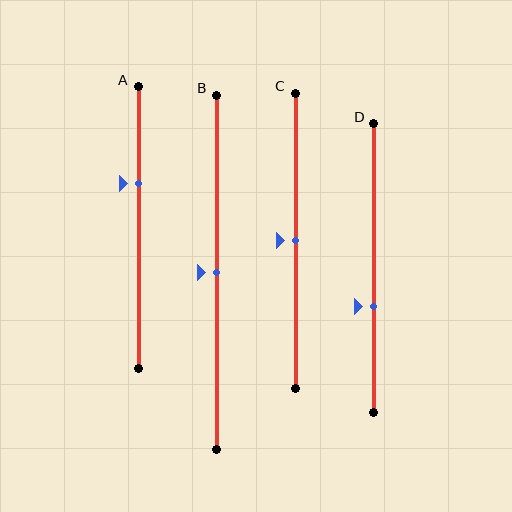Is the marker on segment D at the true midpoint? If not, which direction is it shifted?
No, the marker on segment D is shifted downward by about 13% of the segment length.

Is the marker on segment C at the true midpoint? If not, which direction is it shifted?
Yes, the marker on segment C is at the true midpoint.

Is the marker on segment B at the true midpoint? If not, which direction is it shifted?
Yes, the marker on segment B is at the true midpoint.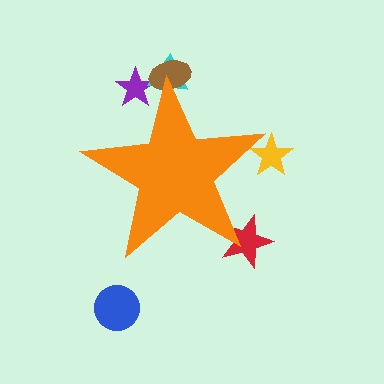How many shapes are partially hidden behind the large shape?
5 shapes are partially hidden.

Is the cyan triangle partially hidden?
Yes, the cyan triangle is partially hidden behind the orange star.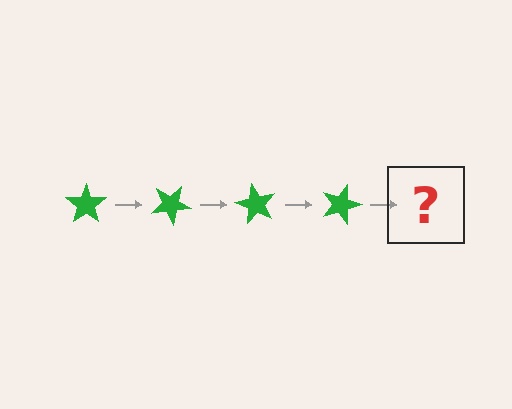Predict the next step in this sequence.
The next step is a green star rotated 120 degrees.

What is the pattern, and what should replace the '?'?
The pattern is that the star rotates 30 degrees each step. The '?' should be a green star rotated 120 degrees.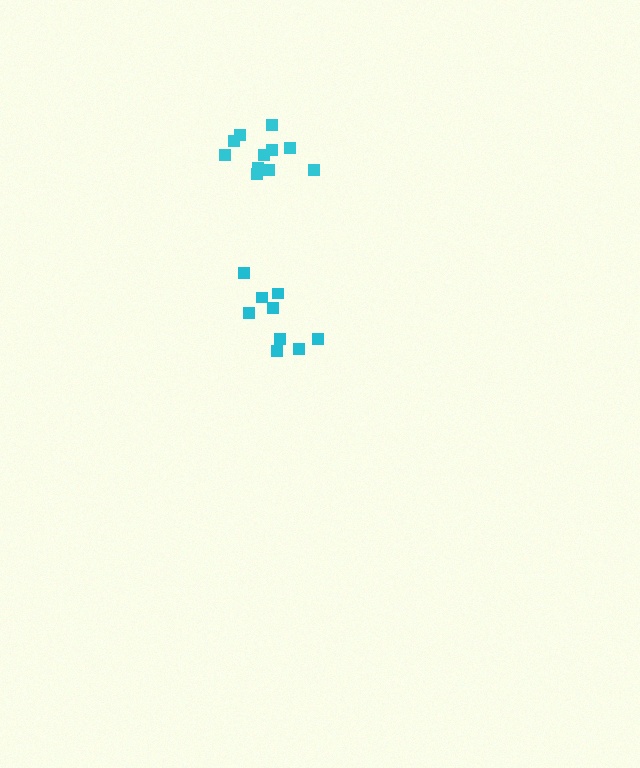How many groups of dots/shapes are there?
There are 2 groups.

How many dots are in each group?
Group 1: 11 dots, Group 2: 9 dots (20 total).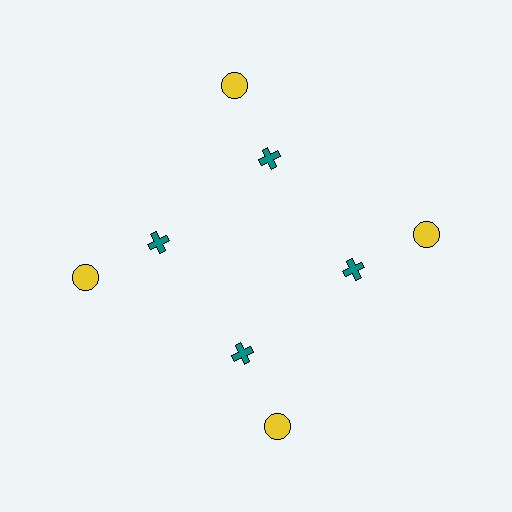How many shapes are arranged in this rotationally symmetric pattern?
There are 8 shapes, arranged in 4 groups of 2.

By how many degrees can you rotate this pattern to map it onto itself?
The pattern maps onto itself every 90 degrees of rotation.